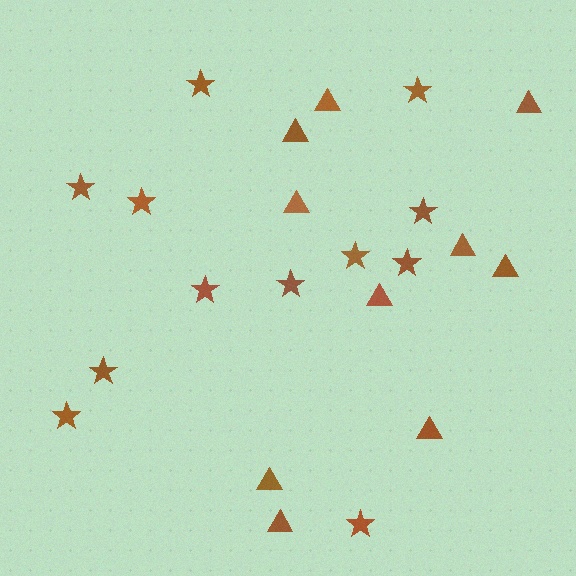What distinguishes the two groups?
There are 2 groups: one group of stars (12) and one group of triangles (10).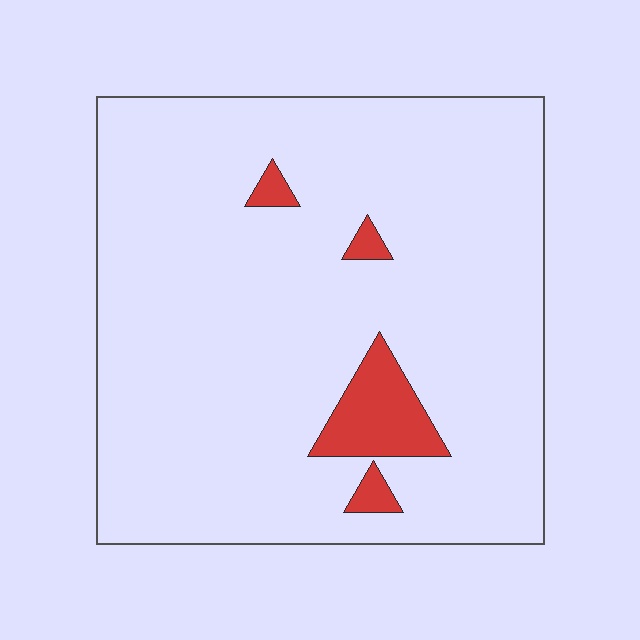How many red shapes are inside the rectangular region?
4.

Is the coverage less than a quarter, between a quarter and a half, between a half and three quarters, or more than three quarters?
Less than a quarter.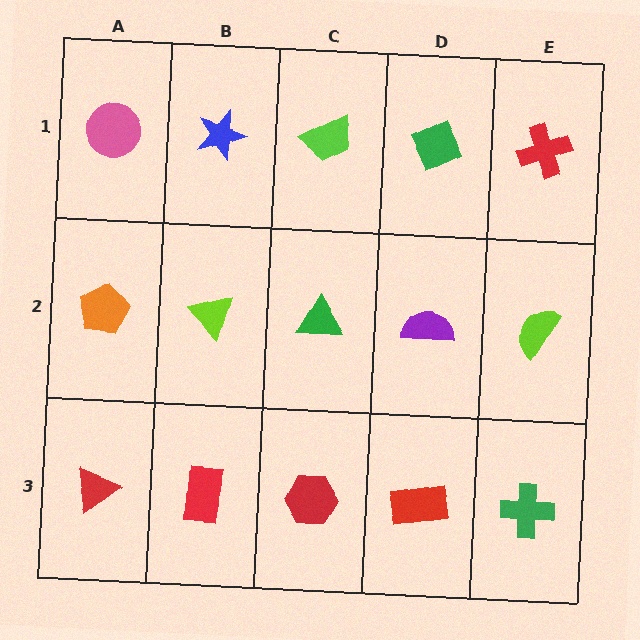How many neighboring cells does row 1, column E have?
2.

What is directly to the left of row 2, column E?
A purple semicircle.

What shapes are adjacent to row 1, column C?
A green triangle (row 2, column C), a blue star (row 1, column B), a green diamond (row 1, column D).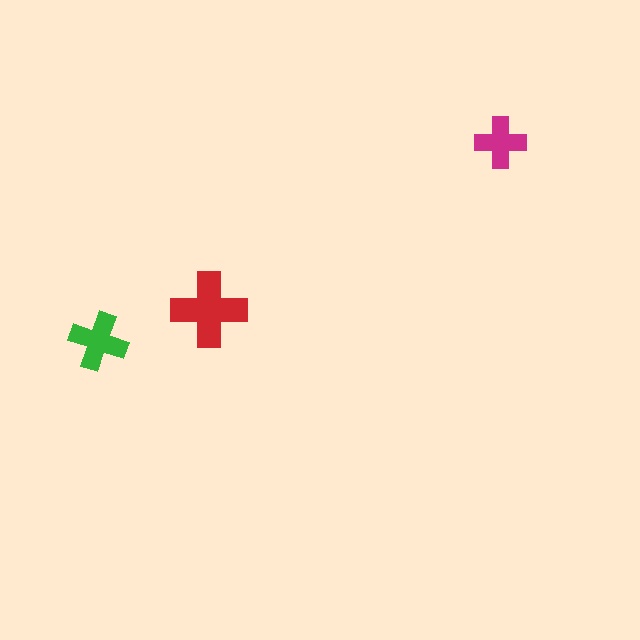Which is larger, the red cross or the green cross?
The red one.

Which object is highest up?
The magenta cross is topmost.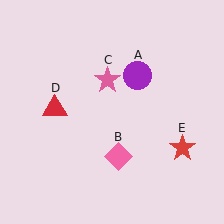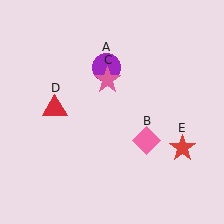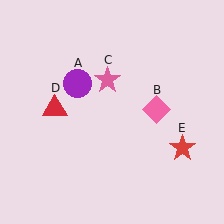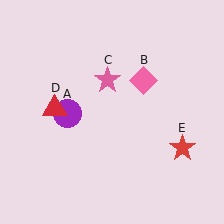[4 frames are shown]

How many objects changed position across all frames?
2 objects changed position: purple circle (object A), pink diamond (object B).